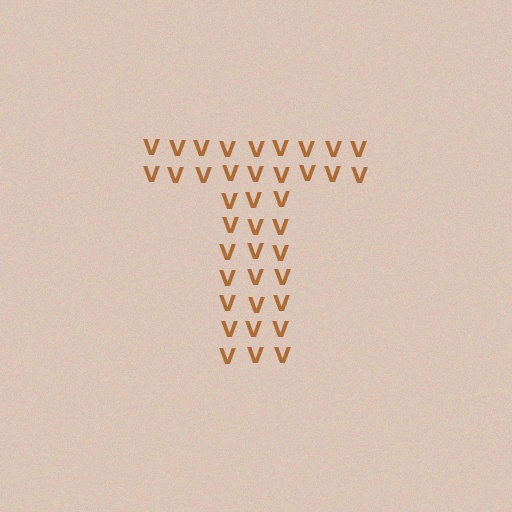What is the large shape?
The large shape is the letter T.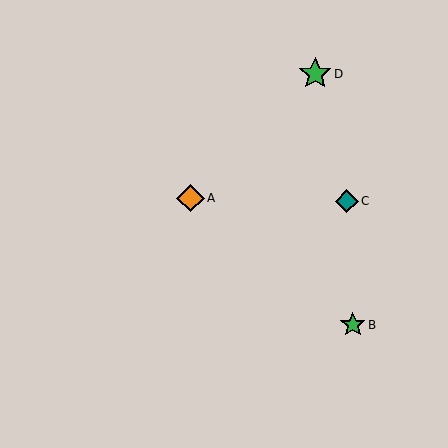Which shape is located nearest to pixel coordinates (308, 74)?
The green star (labeled D) at (315, 74) is nearest to that location.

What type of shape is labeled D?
Shape D is a green star.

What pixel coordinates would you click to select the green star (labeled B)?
Click at (353, 325) to select the green star B.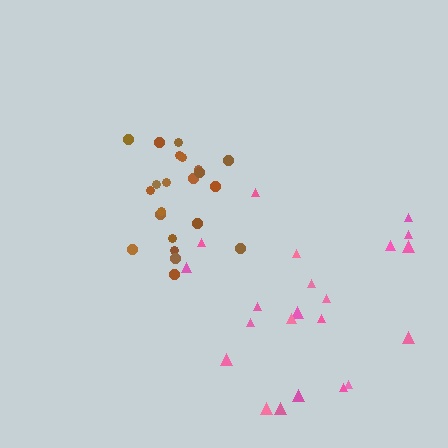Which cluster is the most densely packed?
Brown.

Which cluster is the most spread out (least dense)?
Pink.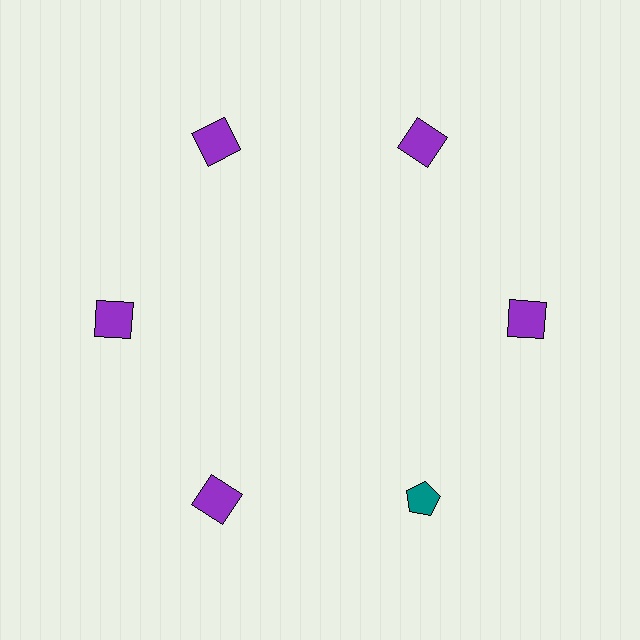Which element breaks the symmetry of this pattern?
The teal pentagon at roughly the 5 o'clock position breaks the symmetry. All other shapes are purple squares.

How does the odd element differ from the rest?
It differs in both color (teal instead of purple) and shape (pentagon instead of square).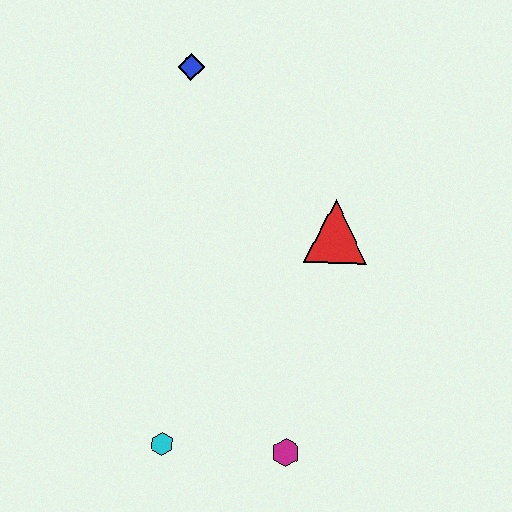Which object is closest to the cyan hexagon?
The magenta hexagon is closest to the cyan hexagon.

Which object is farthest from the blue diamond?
The magenta hexagon is farthest from the blue diamond.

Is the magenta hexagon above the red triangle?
No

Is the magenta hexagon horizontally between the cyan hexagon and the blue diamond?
No